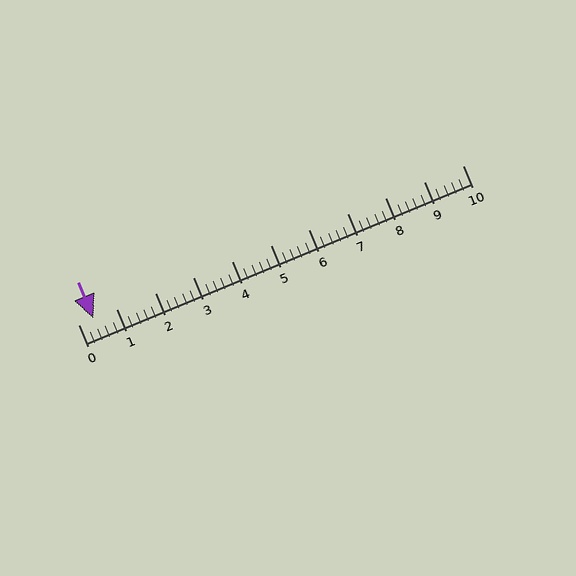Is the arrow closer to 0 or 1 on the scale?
The arrow is closer to 0.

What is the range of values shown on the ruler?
The ruler shows values from 0 to 10.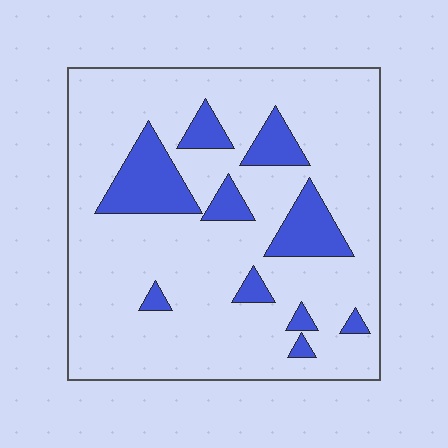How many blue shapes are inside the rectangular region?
10.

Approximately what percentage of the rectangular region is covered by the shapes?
Approximately 15%.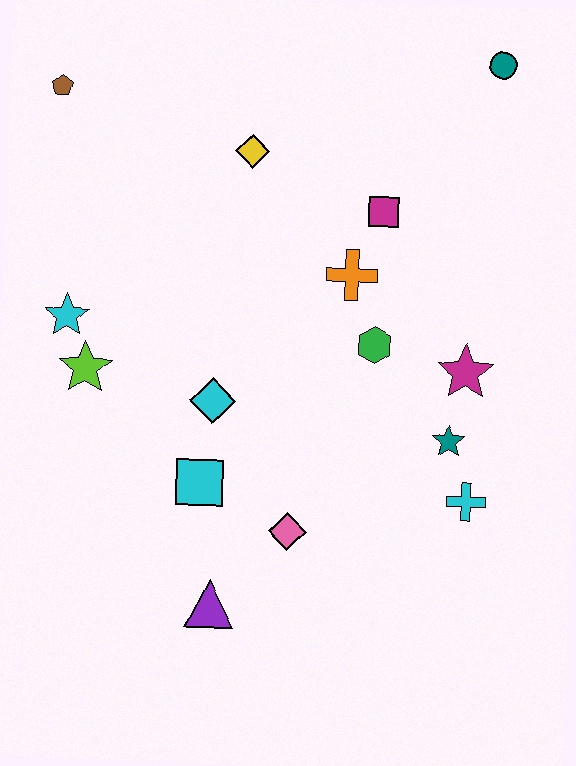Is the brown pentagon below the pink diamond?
No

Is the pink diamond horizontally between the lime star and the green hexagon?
Yes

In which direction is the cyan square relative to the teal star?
The cyan square is to the left of the teal star.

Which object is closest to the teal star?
The cyan cross is closest to the teal star.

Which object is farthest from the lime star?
The teal circle is farthest from the lime star.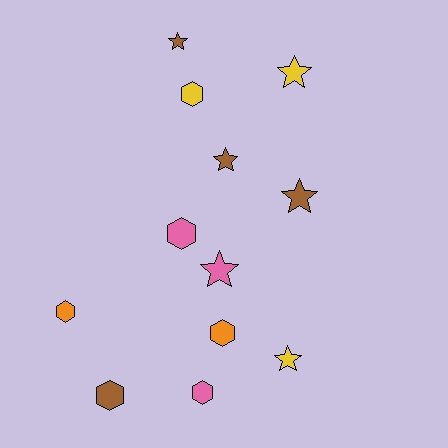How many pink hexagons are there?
There are 2 pink hexagons.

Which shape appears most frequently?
Hexagon, with 6 objects.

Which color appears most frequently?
Brown, with 4 objects.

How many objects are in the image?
There are 12 objects.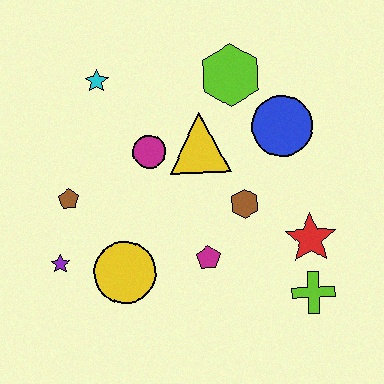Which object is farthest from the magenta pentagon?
The cyan star is farthest from the magenta pentagon.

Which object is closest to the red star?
The lime cross is closest to the red star.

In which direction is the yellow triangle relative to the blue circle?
The yellow triangle is to the left of the blue circle.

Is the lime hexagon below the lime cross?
No